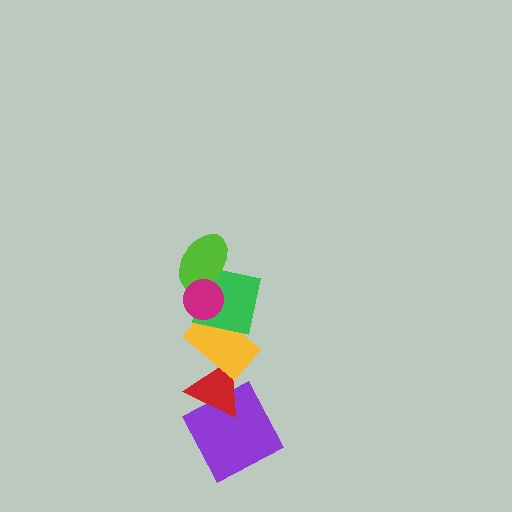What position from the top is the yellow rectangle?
The yellow rectangle is 4th from the top.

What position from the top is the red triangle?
The red triangle is 5th from the top.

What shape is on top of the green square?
The lime ellipse is on top of the green square.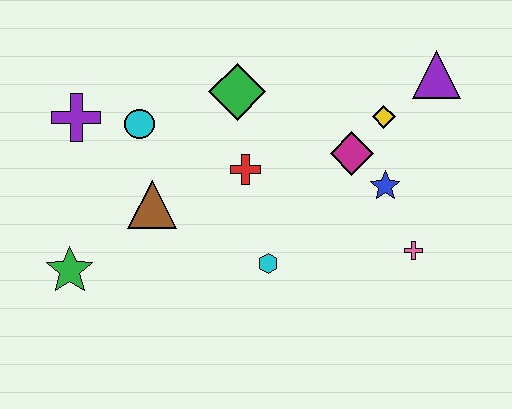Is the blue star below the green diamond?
Yes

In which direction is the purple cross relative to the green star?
The purple cross is above the green star.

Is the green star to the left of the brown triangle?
Yes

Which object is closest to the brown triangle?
The cyan circle is closest to the brown triangle.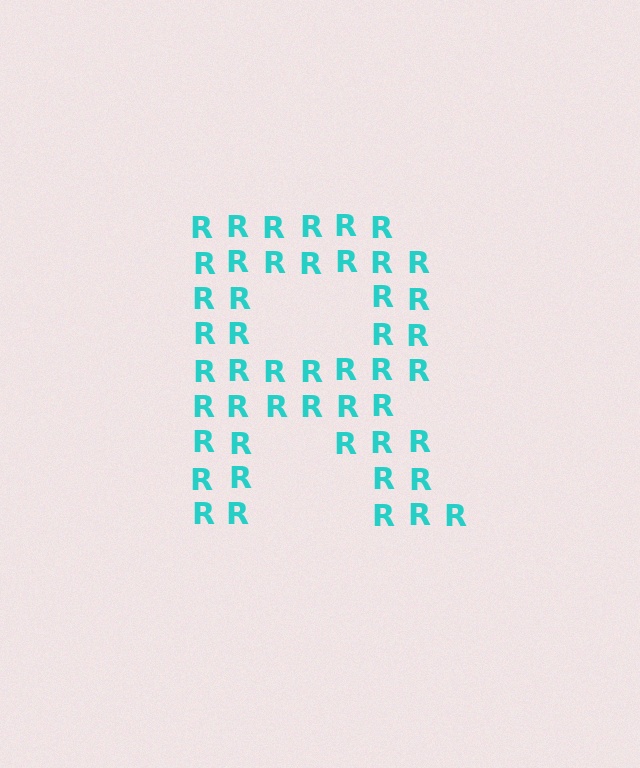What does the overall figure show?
The overall figure shows the letter R.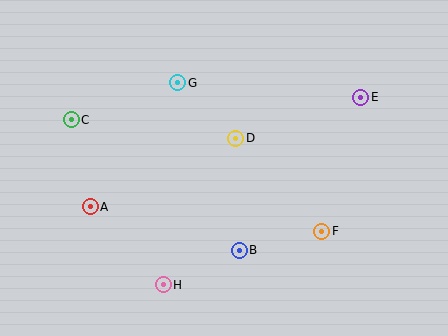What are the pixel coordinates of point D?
Point D is at (236, 138).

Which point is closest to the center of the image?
Point D at (236, 138) is closest to the center.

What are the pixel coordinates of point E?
Point E is at (361, 97).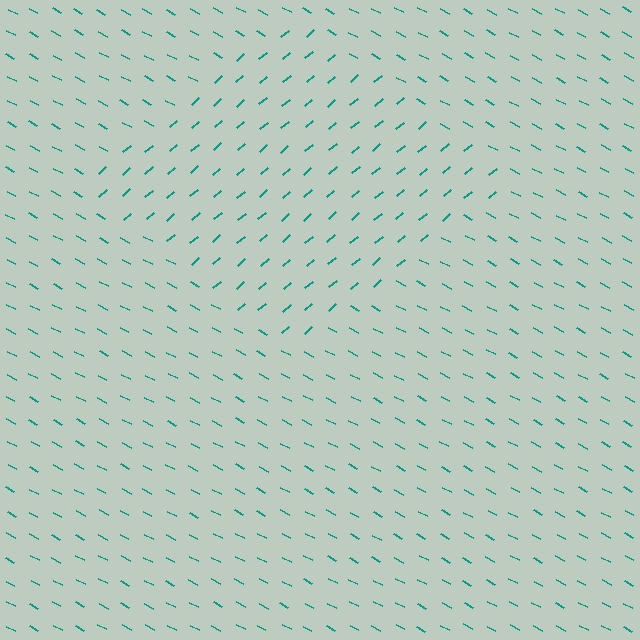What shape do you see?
I see a diamond.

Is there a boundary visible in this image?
Yes, there is a texture boundary formed by a change in line orientation.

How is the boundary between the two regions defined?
The boundary is defined purely by a change in line orientation (approximately 68 degrees difference). All lines are the same color and thickness.